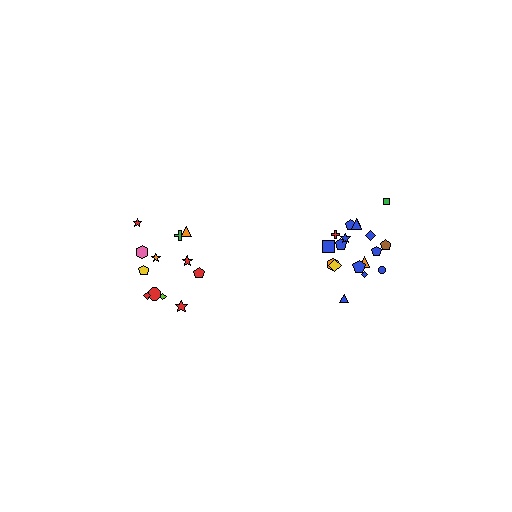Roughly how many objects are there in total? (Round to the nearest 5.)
Roughly 30 objects in total.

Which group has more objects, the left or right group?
The right group.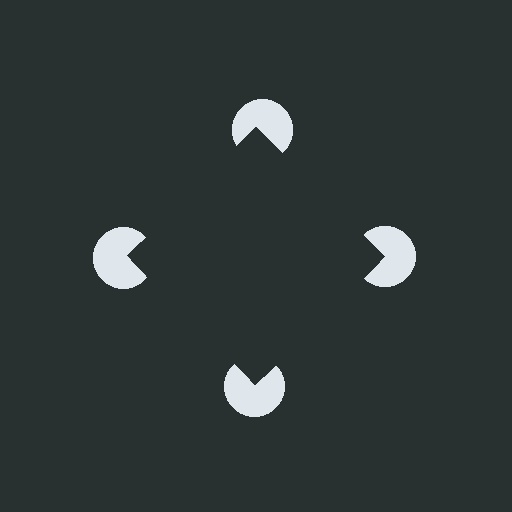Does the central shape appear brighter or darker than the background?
It typically appears slightly darker than the background, even though no actual brightness change is drawn.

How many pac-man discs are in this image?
There are 4 — one at each vertex of the illusory square.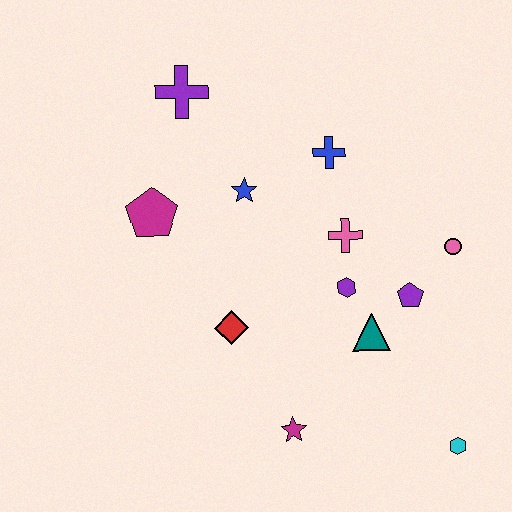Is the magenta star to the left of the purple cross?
No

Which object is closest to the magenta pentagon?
The blue star is closest to the magenta pentagon.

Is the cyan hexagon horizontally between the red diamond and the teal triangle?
No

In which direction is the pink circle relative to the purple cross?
The pink circle is to the right of the purple cross.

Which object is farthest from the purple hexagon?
The purple cross is farthest from the purple hexagon.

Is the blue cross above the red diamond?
Yes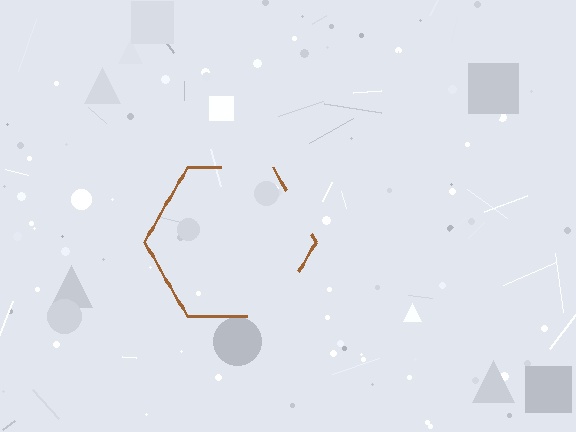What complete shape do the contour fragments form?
The contour fragments form a hexagon.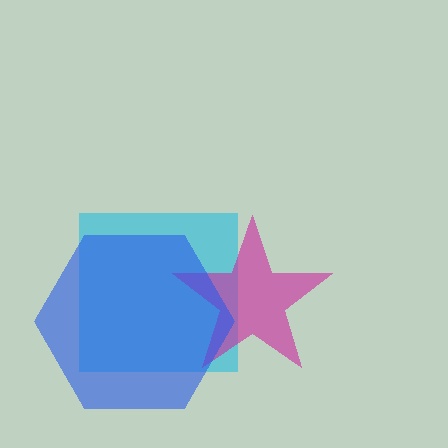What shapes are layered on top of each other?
The layered shapes are: a cyan square, a magenta star, a blue hexagon.